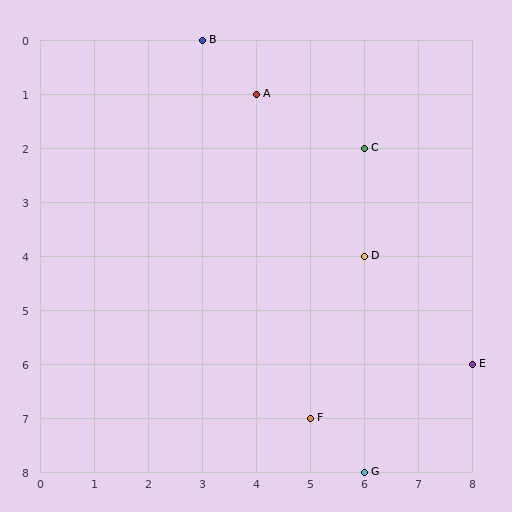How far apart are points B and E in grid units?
Points B and E are 5 columns and 6 rows apart (about 7.8 grid units diagonally).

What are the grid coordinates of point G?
Point G is at grid coordinates (6, 8).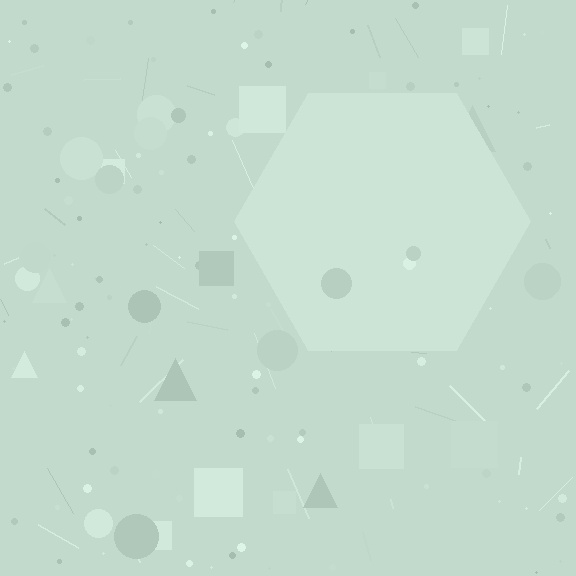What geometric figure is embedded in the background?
A hexagon is embedded in the background.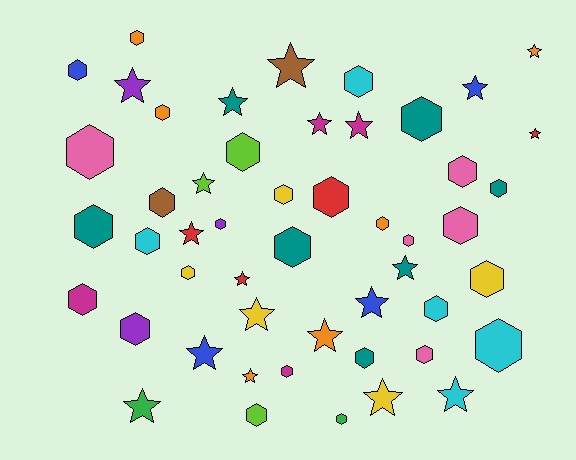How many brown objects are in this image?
There are 2 brown objects.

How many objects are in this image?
There are 50 objects.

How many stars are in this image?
There are 20 stars.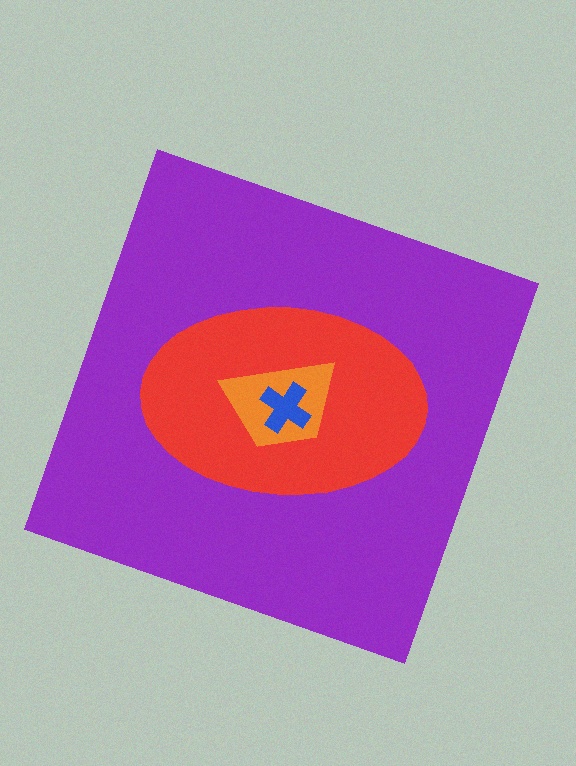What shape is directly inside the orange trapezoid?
The blue cross.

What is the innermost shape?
The blue cross.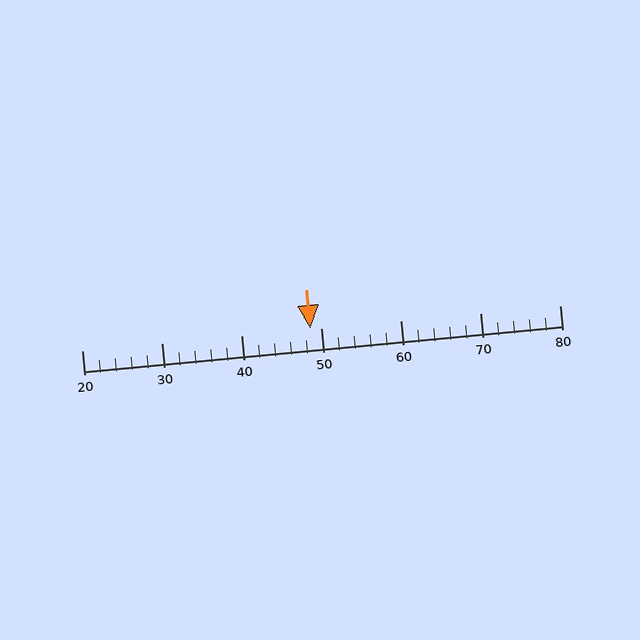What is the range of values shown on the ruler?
The ruler shows values from 20 to 80.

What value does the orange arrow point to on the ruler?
The orange arrow points to approximately 49.